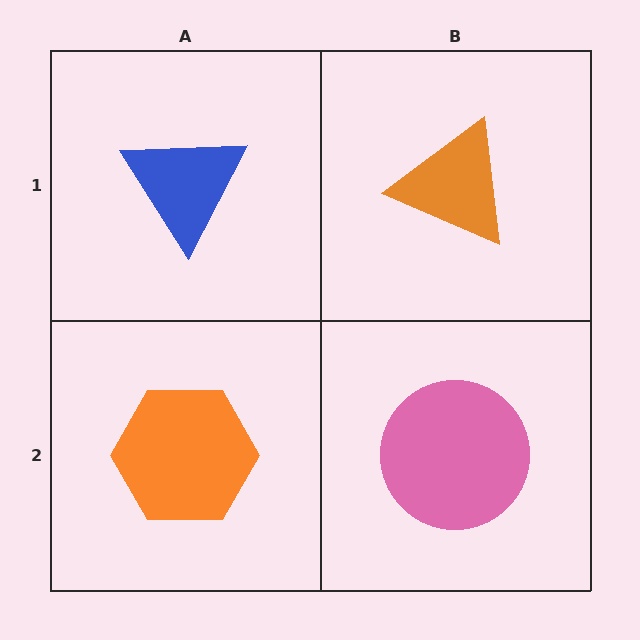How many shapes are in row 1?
2 shapes.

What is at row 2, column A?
An orange hexagon.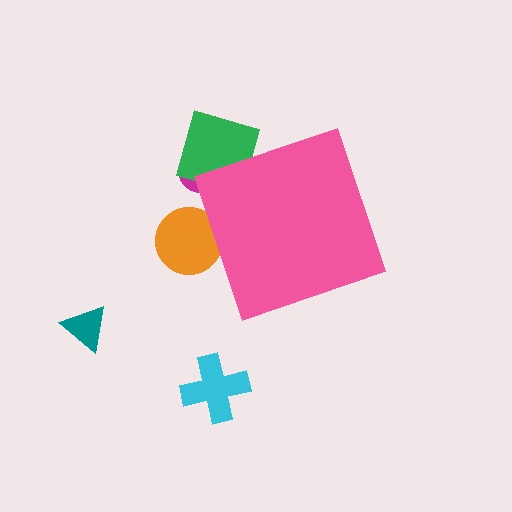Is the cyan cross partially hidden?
No, the cyan cross is fully visible.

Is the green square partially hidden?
Yes, the green square is partially hidden behind the pink diamond.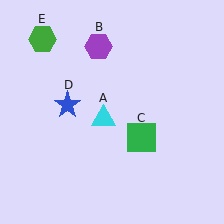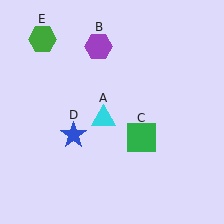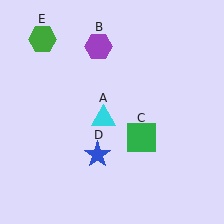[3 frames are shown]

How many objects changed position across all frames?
1 object changed position: blue star (object D).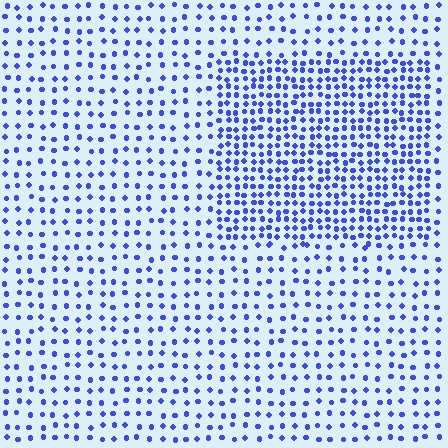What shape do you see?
I see a rectangle.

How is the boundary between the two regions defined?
The boundary is defined by a change in element density (approximately 2.1x ratio). All elements are the same color, size, and shape.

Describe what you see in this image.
The image contains small blue elements arranged at two different densities. A rectangle-shaped region is visible where the elements are more densely packed than the surrounding area.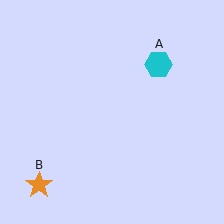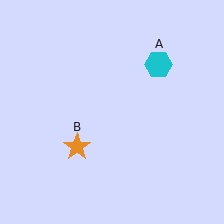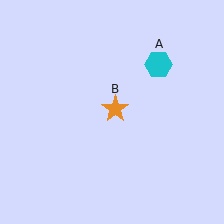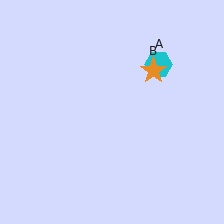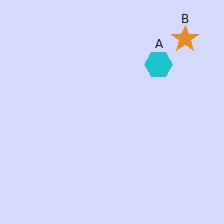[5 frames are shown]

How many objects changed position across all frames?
1 object changed position: orange star (object B).